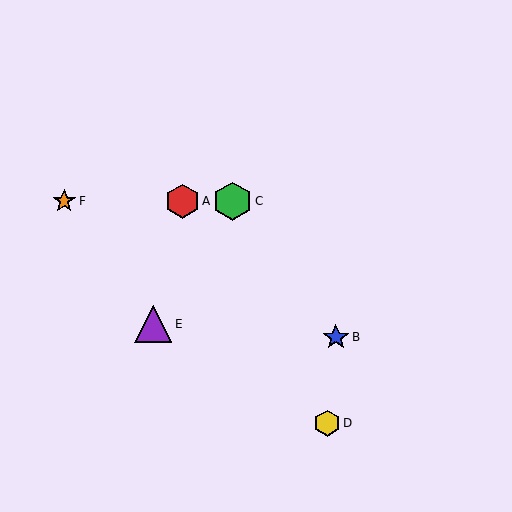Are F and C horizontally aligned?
Yes, both are at y≈201.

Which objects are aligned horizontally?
Objects A, C, F are aligned horizontally.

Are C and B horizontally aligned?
No, C is at y≈201 and B is at y≈337.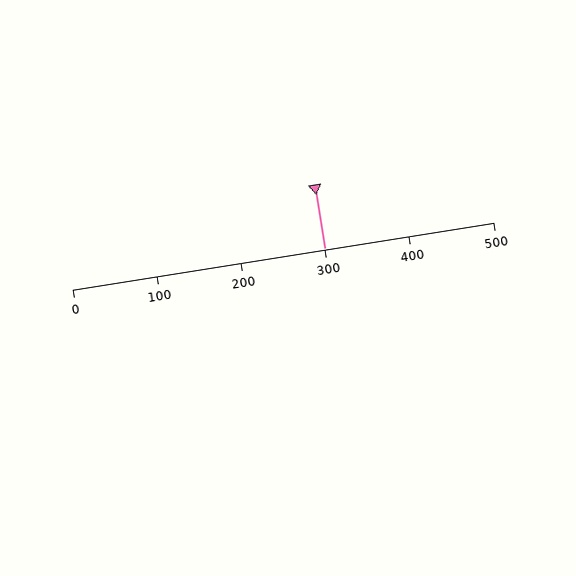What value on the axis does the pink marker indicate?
The marker indicates approximately 300.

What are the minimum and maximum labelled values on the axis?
The axis runs from 0 to 500.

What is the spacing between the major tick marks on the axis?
The major ticks are spaced 100 apart.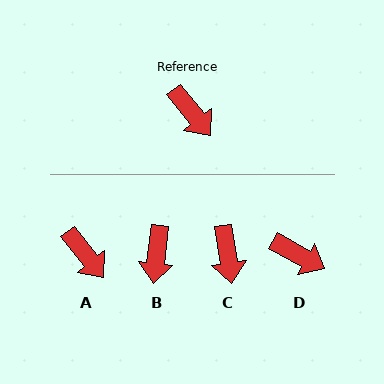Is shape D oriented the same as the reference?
No, it is off by about 23 degrees.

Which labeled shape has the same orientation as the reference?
A.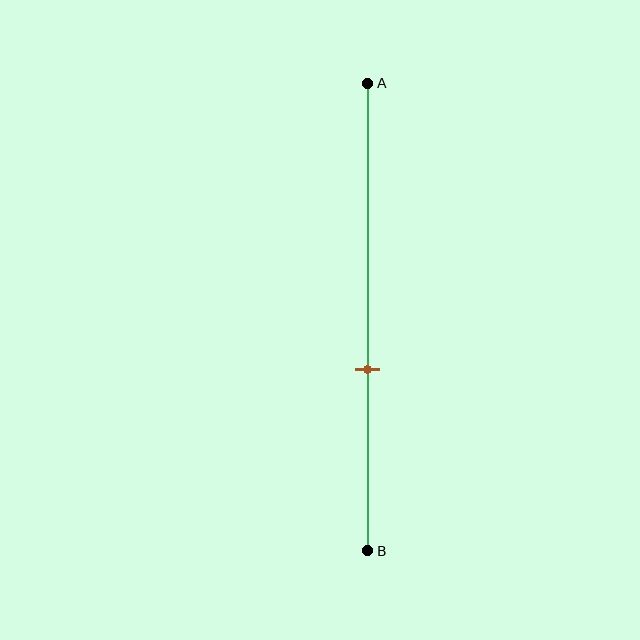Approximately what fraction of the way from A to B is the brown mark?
The brown mark is approximately 60% of the way from A to B.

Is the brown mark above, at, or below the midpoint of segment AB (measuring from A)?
The brown mark is below the midpoint of segment AB.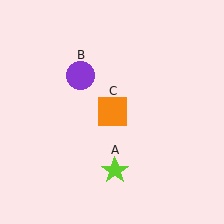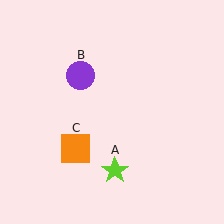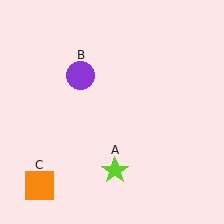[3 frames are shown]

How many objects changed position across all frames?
1 object changed position: orange square (object C).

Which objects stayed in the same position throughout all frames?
Lime star (object A) and purple circle (object B) remained stationary.